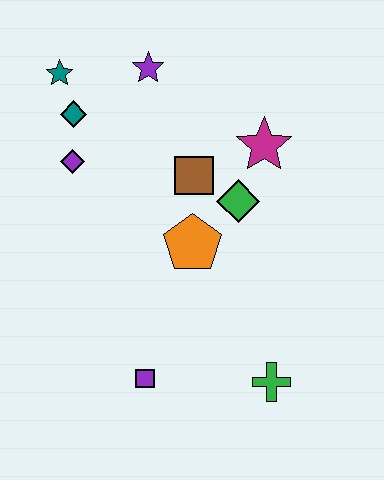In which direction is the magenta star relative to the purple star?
The magenta star is to the right of the purple star.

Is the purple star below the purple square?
No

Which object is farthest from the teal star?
The green cross is farthest from the teal star.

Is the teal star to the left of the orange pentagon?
Yes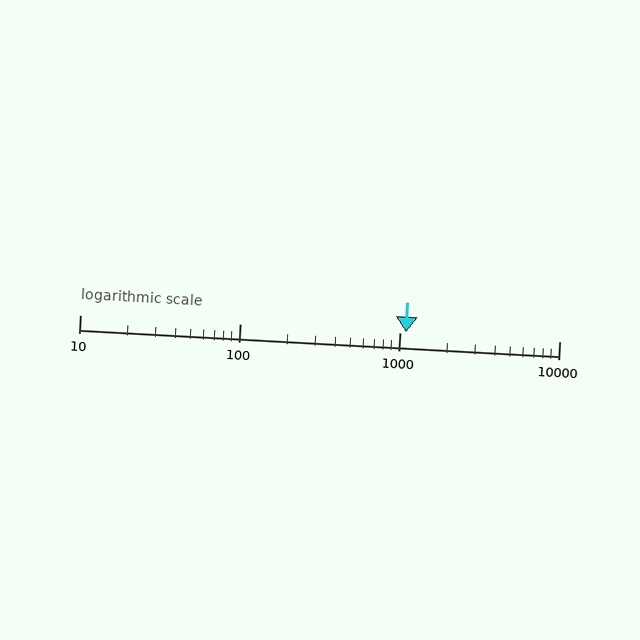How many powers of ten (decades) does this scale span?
The scale spans 3 decades, from 10 to 10000.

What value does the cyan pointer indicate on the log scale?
The pointer indicates approximately 1100.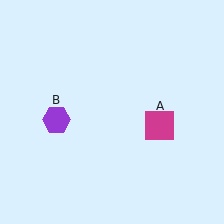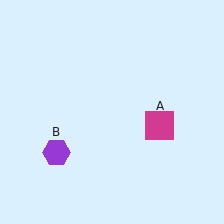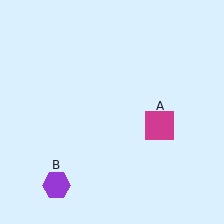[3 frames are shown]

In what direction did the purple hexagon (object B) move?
The purple hexagon (object B) moved down.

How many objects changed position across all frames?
1 object changed position: purple hexagon (object B).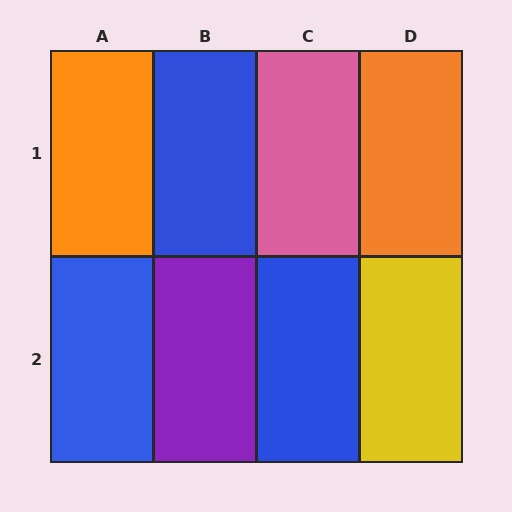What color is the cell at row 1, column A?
Orange.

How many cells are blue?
3 cells are blue.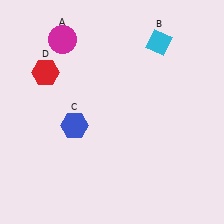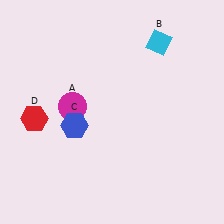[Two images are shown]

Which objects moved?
The objects that moved are: the magenta circle (A), the red hexagon (D).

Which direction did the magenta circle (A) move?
The magenta circle (A) moved down.